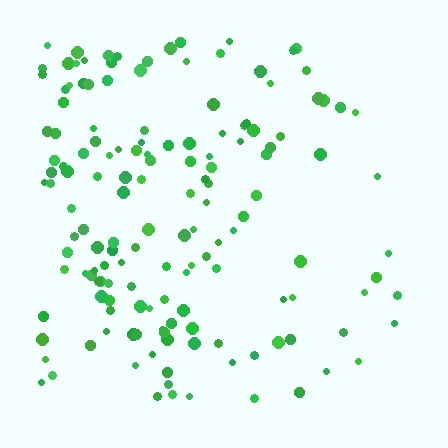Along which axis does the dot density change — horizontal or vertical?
Horizontal.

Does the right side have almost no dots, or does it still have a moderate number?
Still a moderate number, just noticeably fewer than the left.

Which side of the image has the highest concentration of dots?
The left.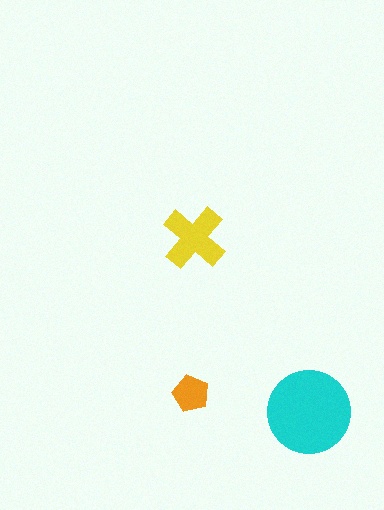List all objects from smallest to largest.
The orange pentagon, the yellow cross, the cyan circle.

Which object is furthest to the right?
The cyan circle is rightmost.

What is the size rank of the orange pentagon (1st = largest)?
3rd.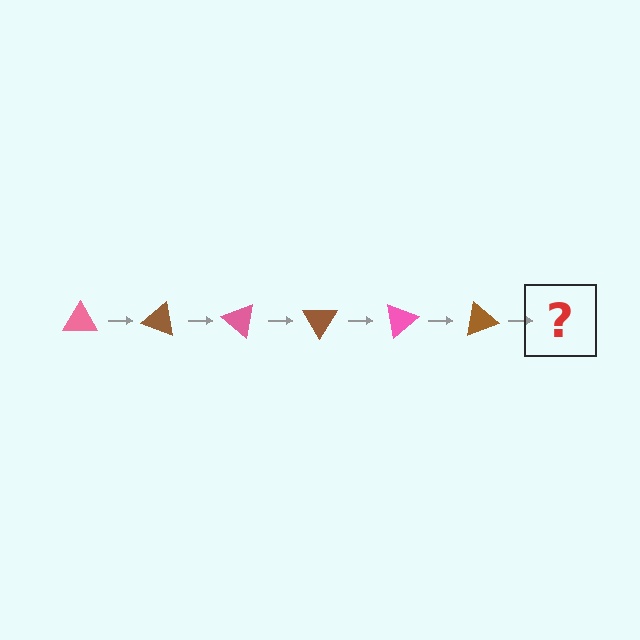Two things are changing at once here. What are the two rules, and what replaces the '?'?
The two rules are that it rotates 20 degrees each step and the color cycles through pink and brown. The '?' should be a pink triangle, rotated 120 degrees from the start.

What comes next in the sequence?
The next element should be a pink triangle, rotated 120 degrees from the start.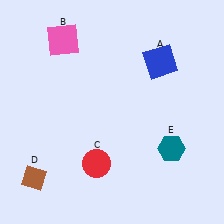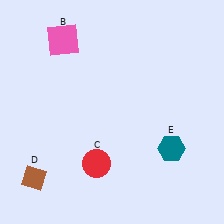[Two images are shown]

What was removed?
The blue square (A) was removed in Image 2.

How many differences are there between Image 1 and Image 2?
There is 1 difference between the two images.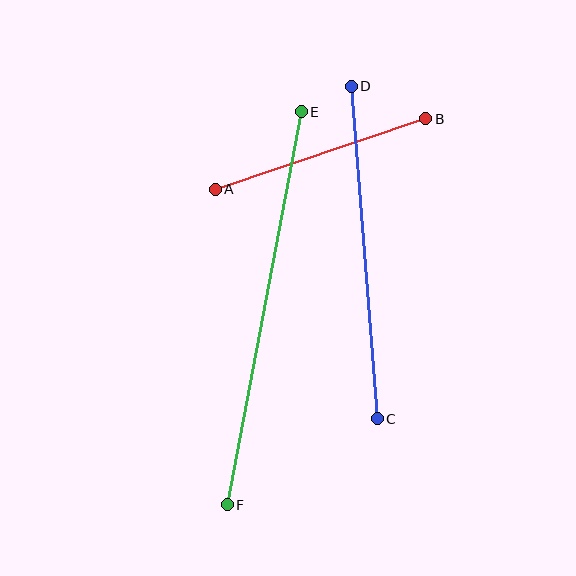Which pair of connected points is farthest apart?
Points E and F are farthest apart.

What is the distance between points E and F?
The distance is approximately 400 pixels.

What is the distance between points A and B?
The distance is approximately 222 pixels.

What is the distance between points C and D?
The distance is approximately 334 pixels.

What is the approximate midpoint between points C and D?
The midpoint is at approximately (364, 253) pixels.